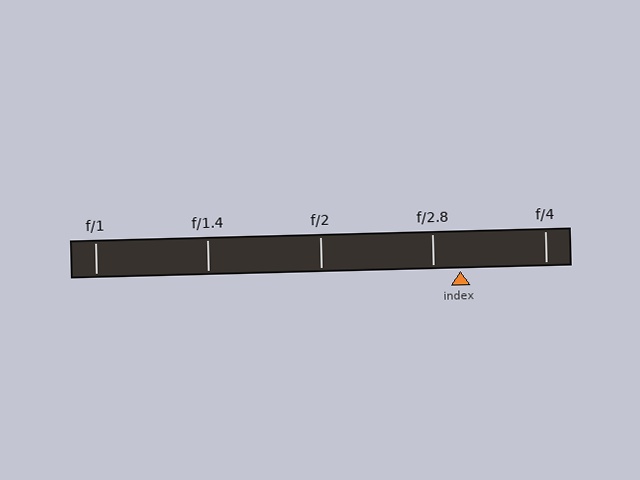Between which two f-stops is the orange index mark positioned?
The index mark is between f/2.8 and f/4.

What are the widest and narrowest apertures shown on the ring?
The widest aperture shown is f/1 and the narrowest is f/4.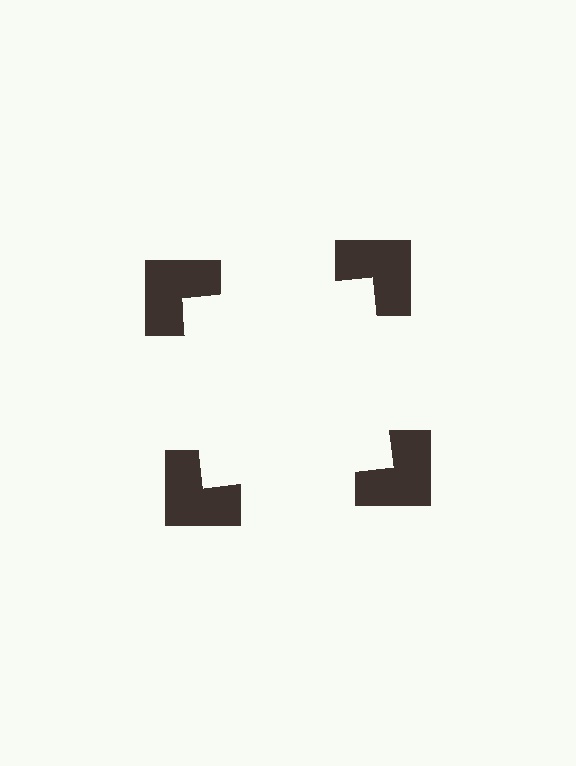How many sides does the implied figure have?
4 sides.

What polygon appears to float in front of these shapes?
An illusory square — its edges are inferred from the aligned wedge cuts in the notched squares, not physically drawn.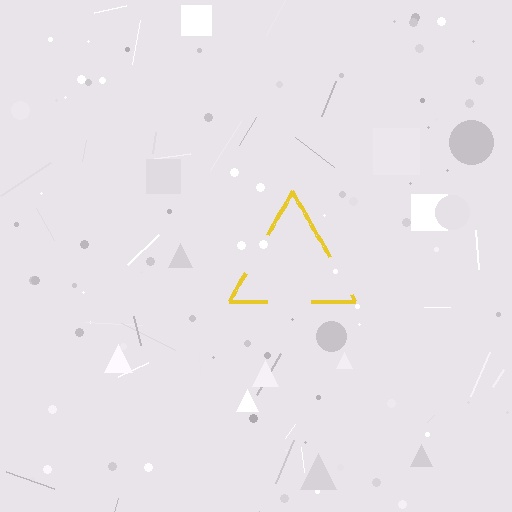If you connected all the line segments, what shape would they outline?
They would outline a triangle.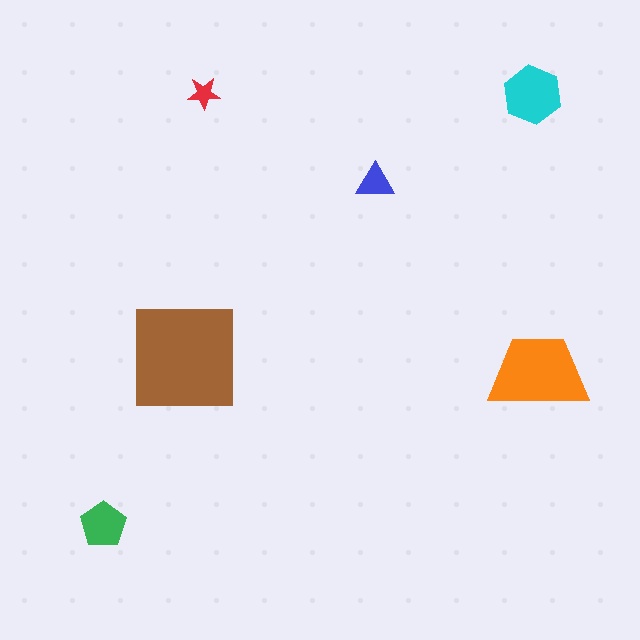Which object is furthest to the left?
The green pentagon is leftmost.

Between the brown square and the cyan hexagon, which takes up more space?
The brown square.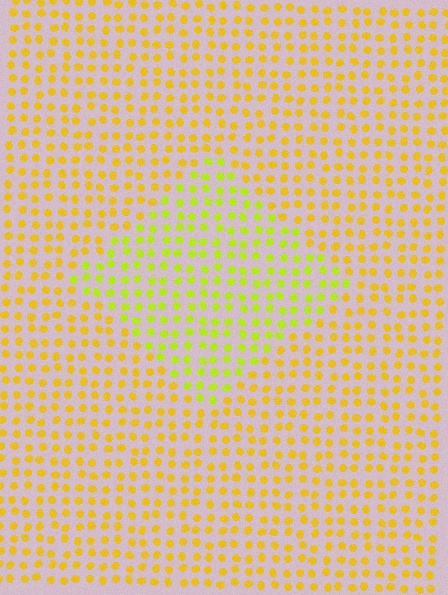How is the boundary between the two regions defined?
The boundary is defined purely by a slight shift in hue (about 29 degrees). Spacing, size, and orientation are identical on both sides.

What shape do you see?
I see a diamond.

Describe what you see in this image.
The image is filled with small yellow elements in a uniform arrangement. A diamond-shaped region is visible where the elements are tinted to a slightly different hue, forming a subtle color boundary.